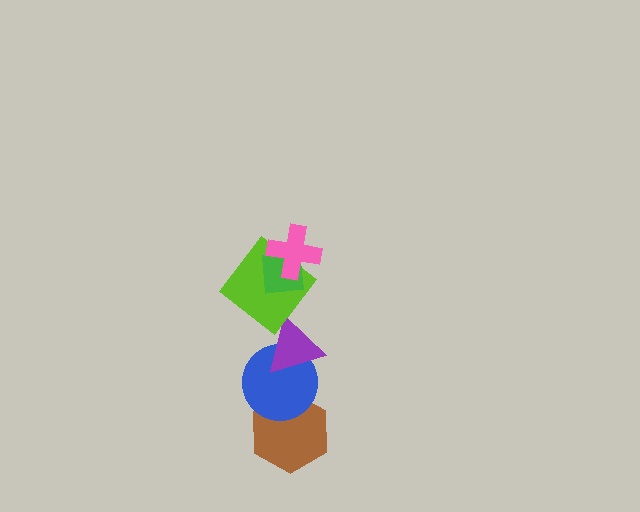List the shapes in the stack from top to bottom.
From top to bottom: the pink cross, the green square, the lime diamond, the purple triangle, the blue circle, the brown hexagon.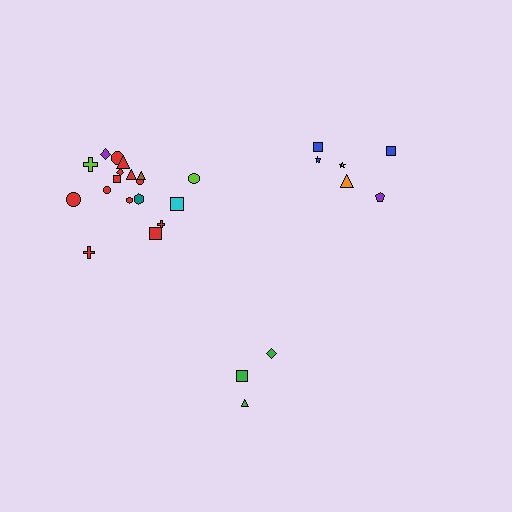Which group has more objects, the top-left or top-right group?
The top-left group.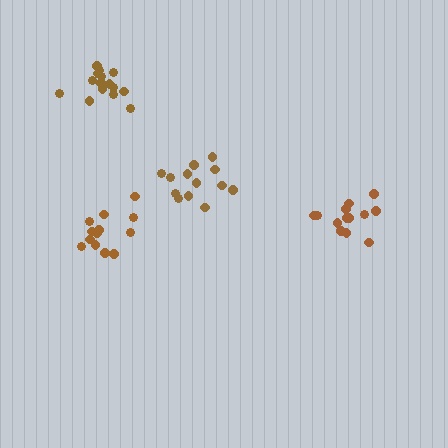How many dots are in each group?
Group 1: 13 dots, Group 2: 15 dots, Group 3: 13 dots, Group 4: 13 dots (54 total).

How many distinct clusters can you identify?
There are 4 distinct clusters.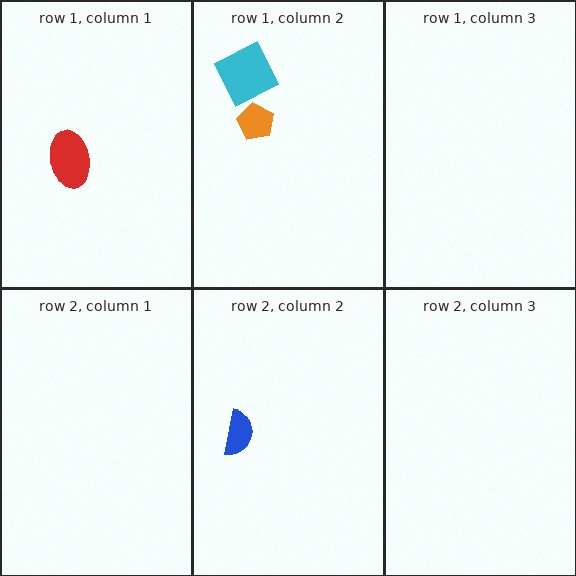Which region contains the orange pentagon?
The row 1, column 2 region.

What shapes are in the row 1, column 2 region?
The orange pentagon, the cyan square.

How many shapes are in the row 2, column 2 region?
1.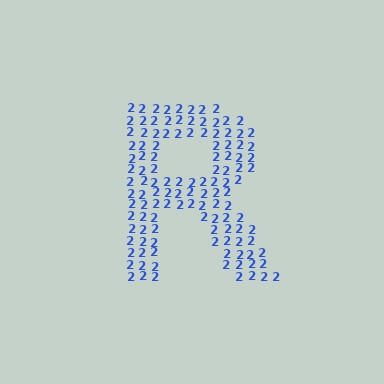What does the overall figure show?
The overall figure shows the letter R.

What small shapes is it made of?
It is made of small digit 2's.